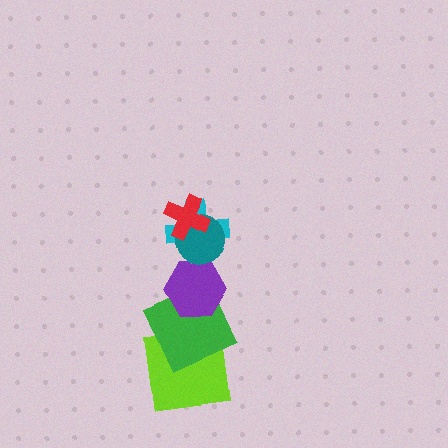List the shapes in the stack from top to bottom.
From top to bottom: the red cross, the teal circle, the cyan cross, the purple hexagon, the green square, the lime square.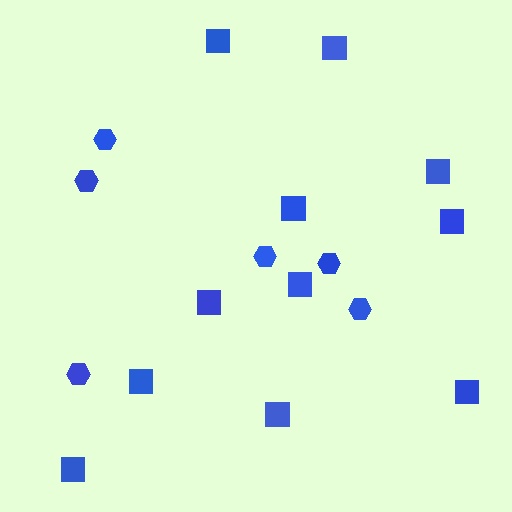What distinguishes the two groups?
There are 2 groups: one group of squares (11) and one group of hexagons (6).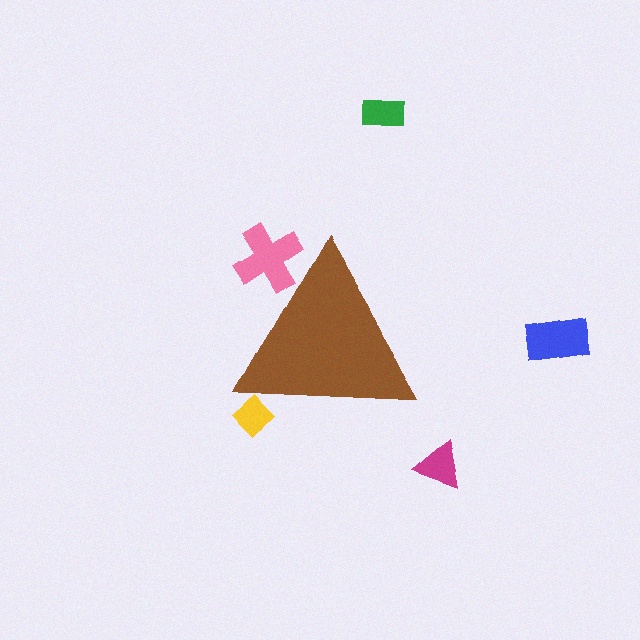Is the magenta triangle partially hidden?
No, the magenta triangle is fully visible.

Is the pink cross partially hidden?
Yes, the pink cross is partially hidden behind the brown triangle.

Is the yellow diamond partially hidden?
Yes, the yellow diamond is partially hidden behind the brown triangle.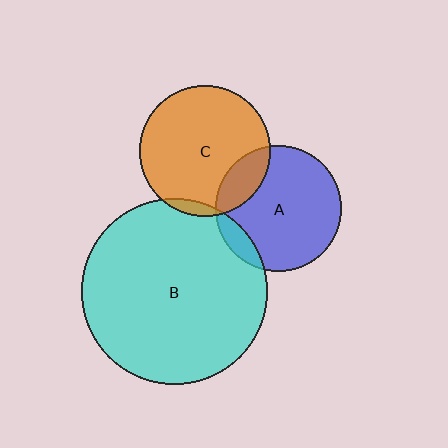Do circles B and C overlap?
Yes.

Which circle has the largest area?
Circle B (cyan).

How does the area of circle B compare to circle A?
Approximately 2.2 times.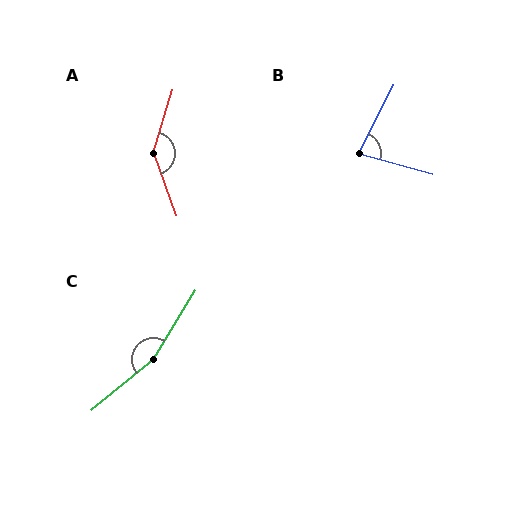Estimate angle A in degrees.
Approximately 144 degrees.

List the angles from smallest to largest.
B (79°), A (144°), C (161°).